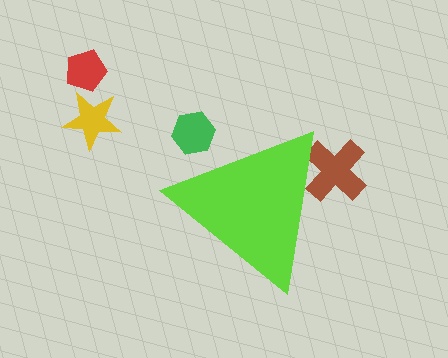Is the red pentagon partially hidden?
No, the red pentagon is fully visible.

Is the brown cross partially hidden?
Yes, the brown cross is partially hidden behind the lime triangle.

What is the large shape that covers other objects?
A lime triangle.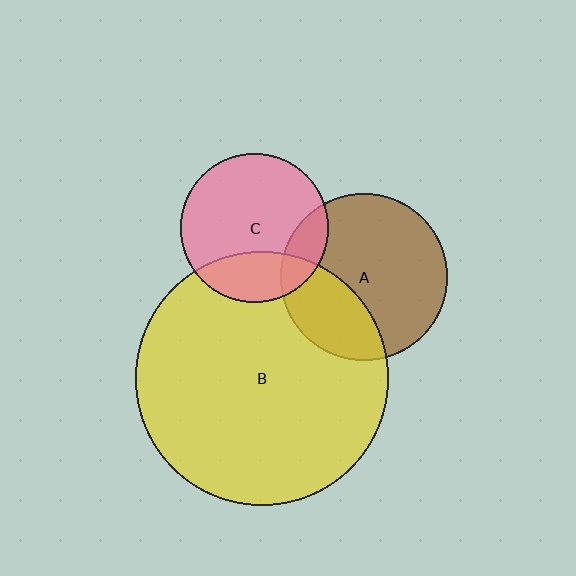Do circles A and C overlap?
Yes.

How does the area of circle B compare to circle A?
Approximately 2.3 times.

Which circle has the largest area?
Circle B (yellow).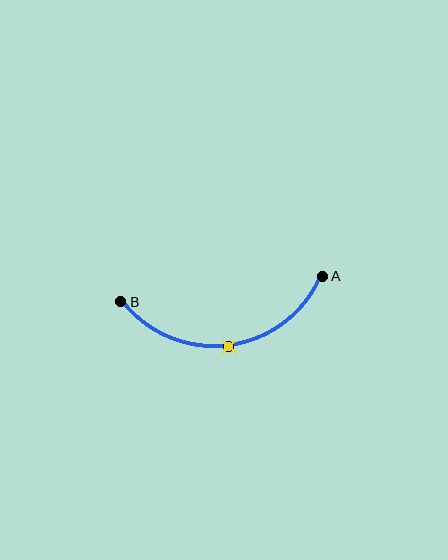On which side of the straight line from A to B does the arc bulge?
The arc bulges below the straight line connecting A and B.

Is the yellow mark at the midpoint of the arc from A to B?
Yes. The yellow mark lies on the arc at equal arc-length from both A and B — it is the arc midpoint.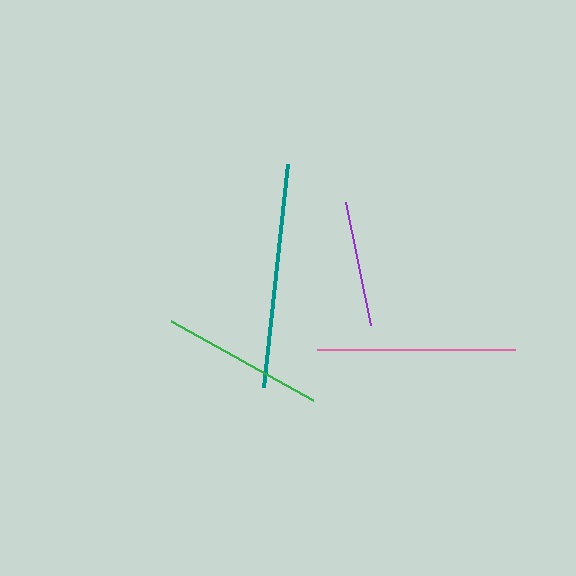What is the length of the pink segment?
The pink segment is approximately 198 pixels long.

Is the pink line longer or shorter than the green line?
The pink line is longer than the green line.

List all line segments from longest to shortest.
From longest to shortest: teal, pink, green, purple.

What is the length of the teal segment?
The teal segment is approximately 224 pixels long.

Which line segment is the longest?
The teal line is the longest at approximately 224 pixels.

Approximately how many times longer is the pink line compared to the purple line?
The pink line is approximately 1.6 times the length of the purple line.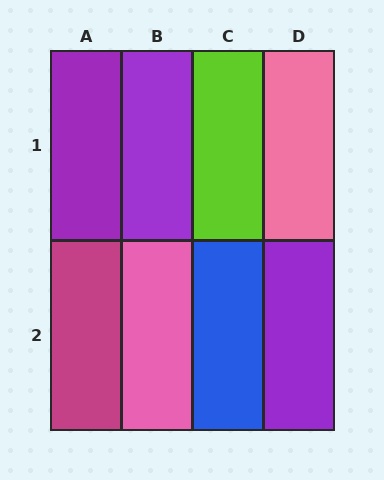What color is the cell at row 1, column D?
Pink.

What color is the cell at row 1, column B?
Purple.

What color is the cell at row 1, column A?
Purple.